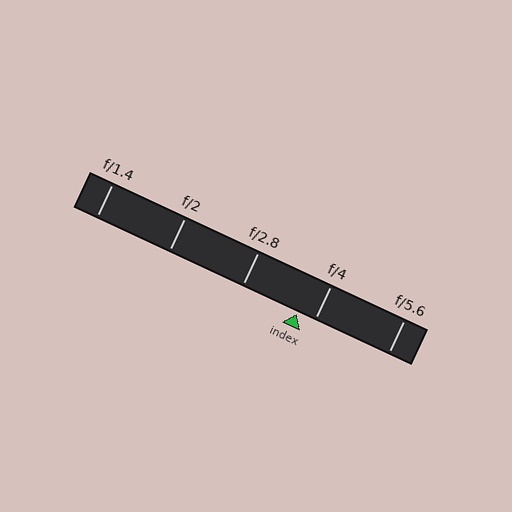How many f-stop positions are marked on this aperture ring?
There are 5 f-stop positions marked.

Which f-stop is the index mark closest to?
The index mark is closest to f/4.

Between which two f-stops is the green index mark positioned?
The index mark is between f/2.8 and f/4.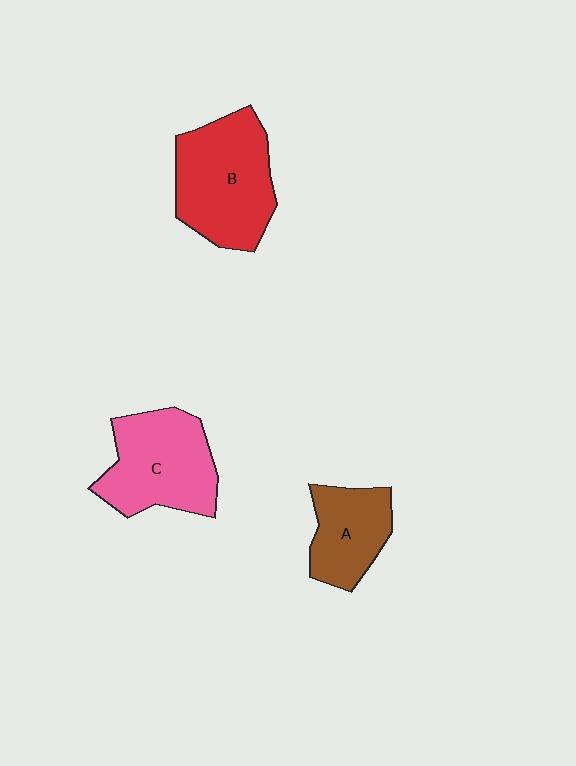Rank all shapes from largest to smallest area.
From largest to smallest: B (red), C (pink), A (brown).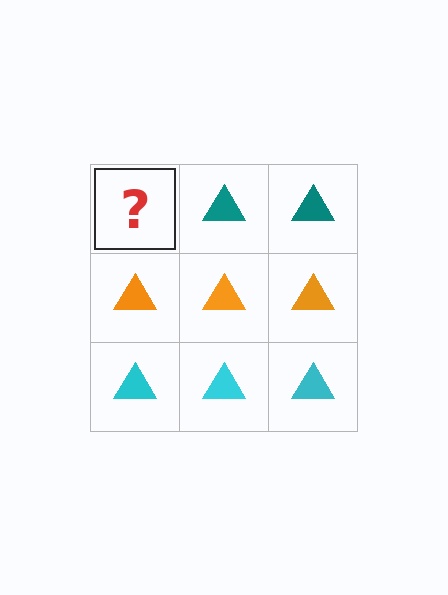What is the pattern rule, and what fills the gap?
The rule is that each row has a consistent color. The gap should be filled with a teal triangle.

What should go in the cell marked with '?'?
The missing cell should contain a teal triangle.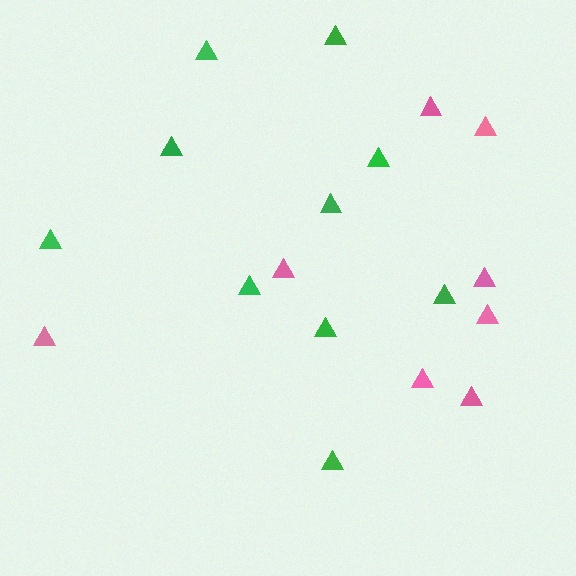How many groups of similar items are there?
There are 2 groups: one group of pink triangles (8) and one group of green triangles (10).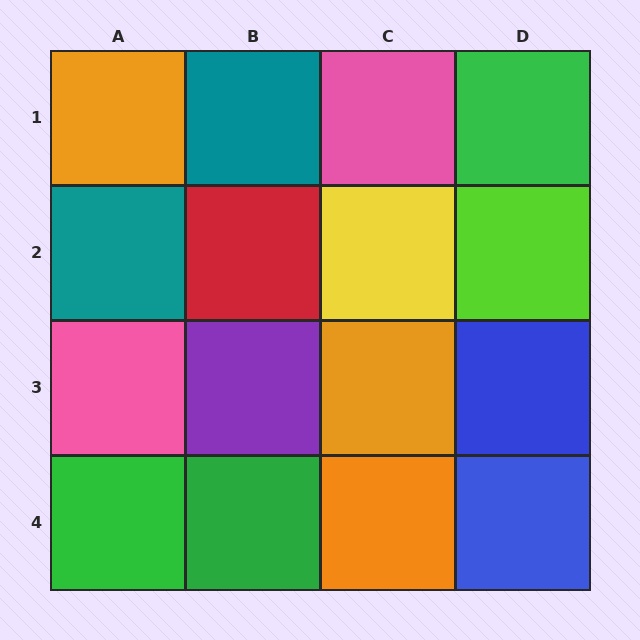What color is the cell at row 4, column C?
Orange.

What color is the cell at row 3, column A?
Pink.